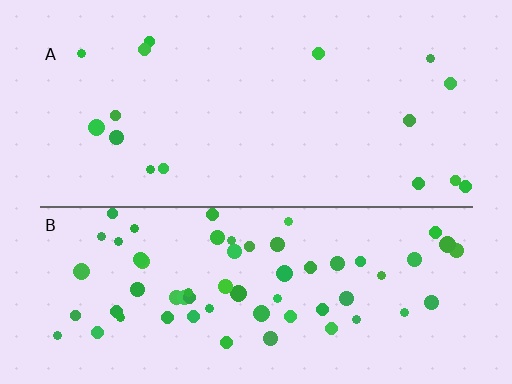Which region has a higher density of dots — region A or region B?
B (the bottom).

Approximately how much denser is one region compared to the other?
Approximately 4.1× — region B over region A.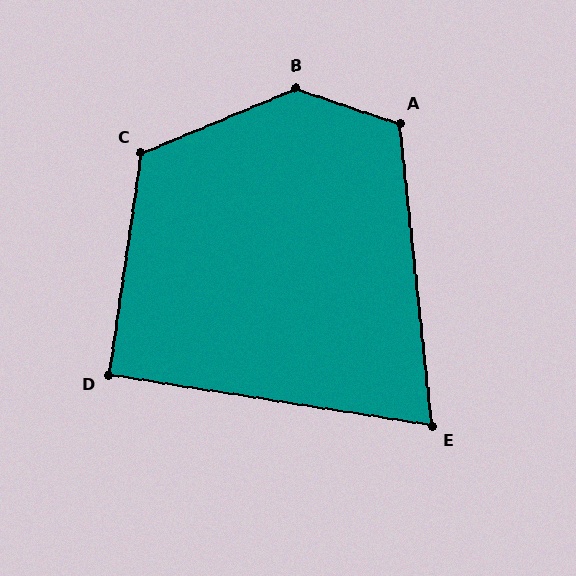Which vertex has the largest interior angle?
B, at approximately 139 degrees.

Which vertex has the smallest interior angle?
E, at approximately 75 degrees.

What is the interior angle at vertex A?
Approximately 114 degrees (obtuse).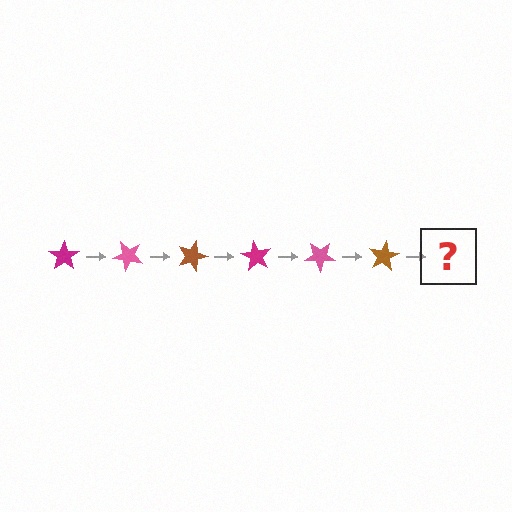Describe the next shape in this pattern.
It should be a magenta star, rotated 270 degrees from the start.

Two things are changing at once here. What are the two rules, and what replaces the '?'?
The two rules are that it rotates 45 degrees each step and the color cycles through magenta, pink, and brown. The '?' should be a magenta star, rotated 270 degrees from the start.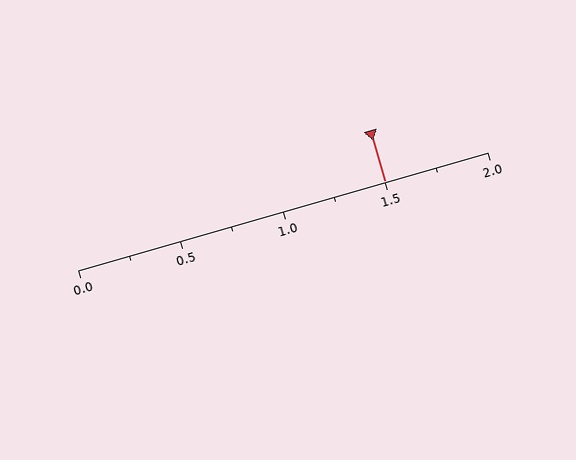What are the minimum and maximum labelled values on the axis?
The axis runs from 0.0 to 2.0.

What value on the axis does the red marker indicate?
The marker indicates approximately 1.5.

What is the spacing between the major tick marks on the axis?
The major ticks are spaced 0.5 apart.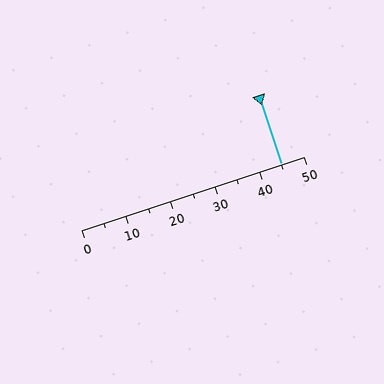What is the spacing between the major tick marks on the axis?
The major ticks are spaced 10 apart.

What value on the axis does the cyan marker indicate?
The marker indicates approximately 45.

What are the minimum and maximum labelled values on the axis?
The axis runs from 0 to 50.